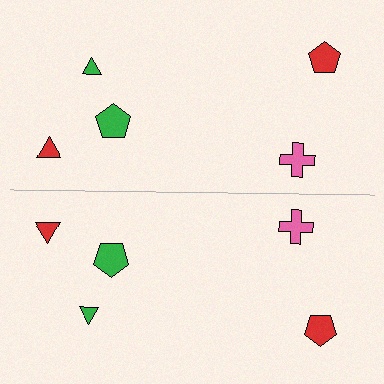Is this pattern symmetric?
Yes, this pattern has bilateral (reflection) symmetry.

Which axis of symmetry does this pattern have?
The pattern has a horizontal axis of symmetry running through the center of the image.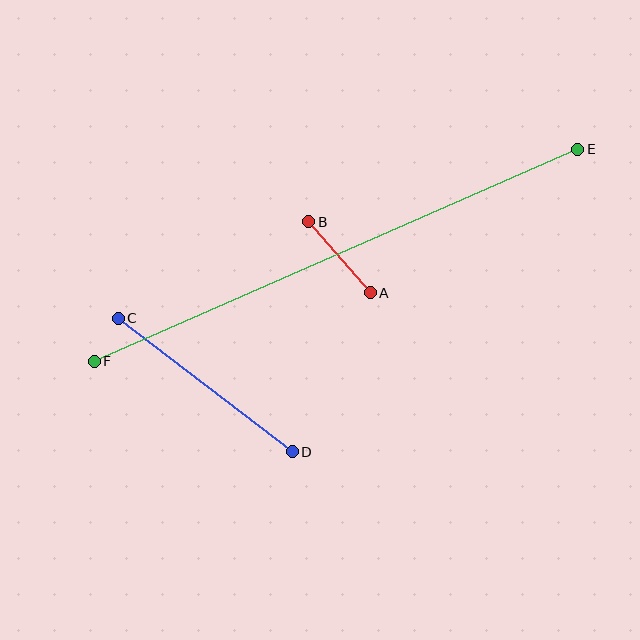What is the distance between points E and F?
The distance is approximately 528 pixels.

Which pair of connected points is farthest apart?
Points E and F are farthest apart.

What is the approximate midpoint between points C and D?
The midpoint is at approximately (205, 385) pixels.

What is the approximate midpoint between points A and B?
The midpoint is at approximately (340, 257) pixels.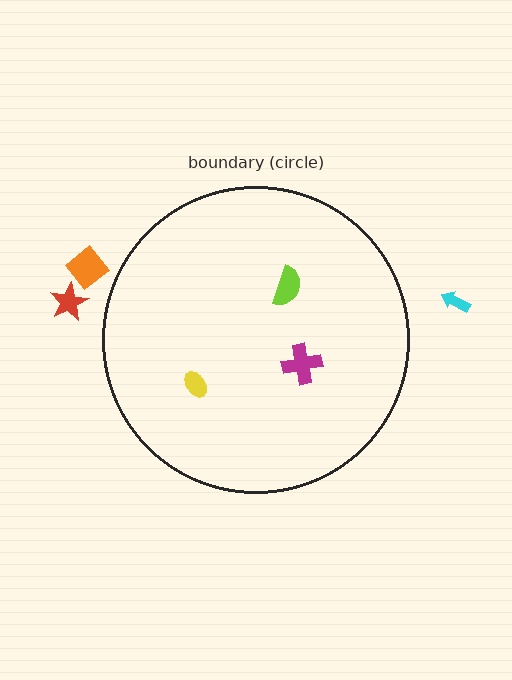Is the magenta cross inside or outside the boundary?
Inside.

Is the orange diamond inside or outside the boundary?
Outside.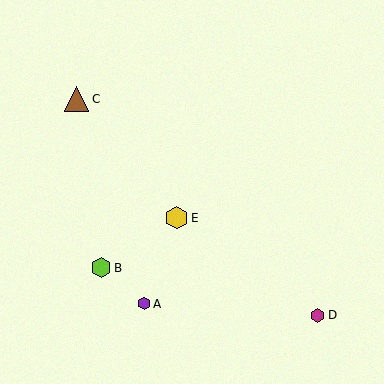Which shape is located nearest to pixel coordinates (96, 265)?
The lime hexagon (labeled B) at (101, 268) is nearest to that location.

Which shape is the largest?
The brown triangle (labeled C) is the largest.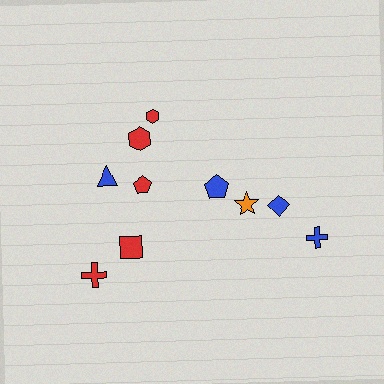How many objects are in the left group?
There are 6 objects.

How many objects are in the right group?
There are 4 objects.